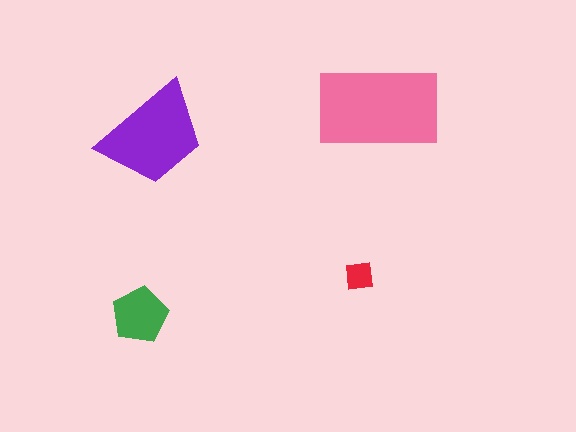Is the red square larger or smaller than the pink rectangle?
Smaller.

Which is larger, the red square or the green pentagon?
The green pentagon.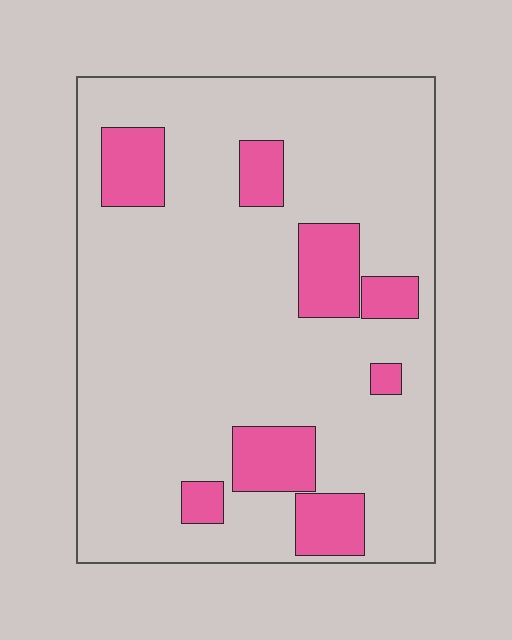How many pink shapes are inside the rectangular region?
8.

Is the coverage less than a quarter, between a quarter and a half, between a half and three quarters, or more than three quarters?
Less than a quarter.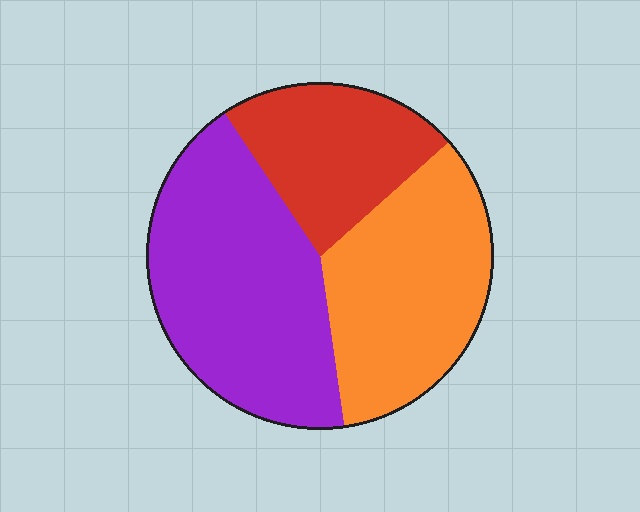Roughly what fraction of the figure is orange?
Orange takes up between a quarter and a half of the figure.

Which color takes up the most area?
Purple, at roughly 45%.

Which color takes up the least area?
Red, at roughly 25%.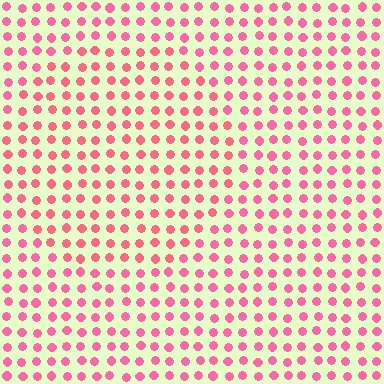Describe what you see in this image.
The image is filled with small pink elements in a uniform arrangement. A circle-shaped region is visible where the elements are tinted to a slightly different hue, forming a subtle color boundary.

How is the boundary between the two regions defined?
The boundary is defined purely by a slight shift in hue (about 15 degrees). Spacing, size, and orientation are identical on both sides.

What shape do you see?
I see a circle.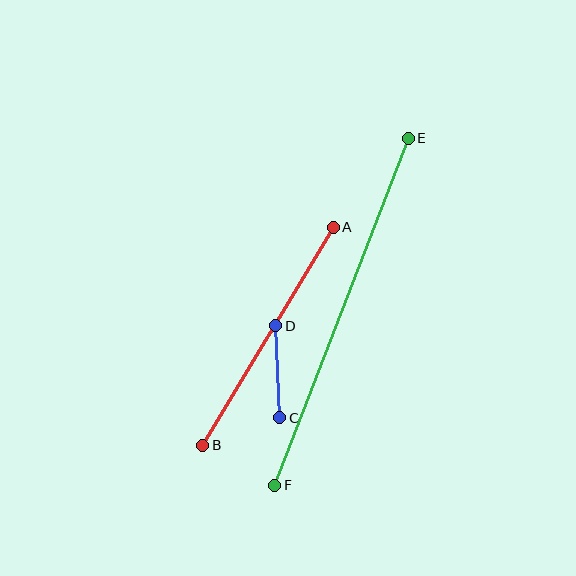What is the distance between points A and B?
The distance is approximately 254 pixels.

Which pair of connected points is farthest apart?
Points E and F are farthest apart.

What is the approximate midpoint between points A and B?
The midpoint is at approximately (268, 336) pixels.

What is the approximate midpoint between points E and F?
The midpoint is at approximately (341, 312) pixels.